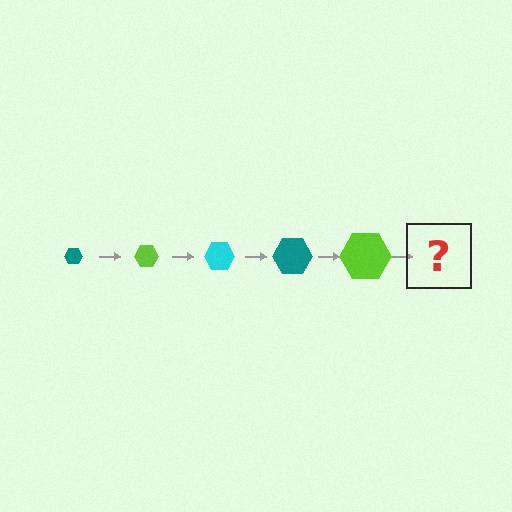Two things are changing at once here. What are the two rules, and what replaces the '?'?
The two rules are that the hexagon grows larger each step and the color cycles through teal, lime, and cyan. The '?' should be a cyan hexagon, larger than the previous one.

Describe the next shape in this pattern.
It should be a cyan hexagon, larger than the previous one.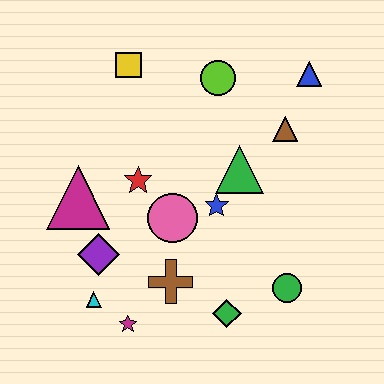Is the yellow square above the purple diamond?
Yes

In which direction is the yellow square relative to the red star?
The yellow square is above the red star.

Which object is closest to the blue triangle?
The brown triangle is closest to the blue triangle.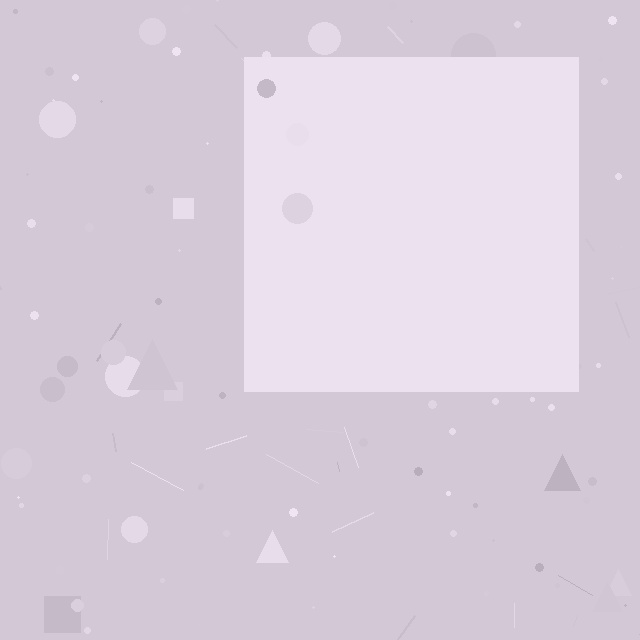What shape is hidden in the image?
A square is hidden in the image.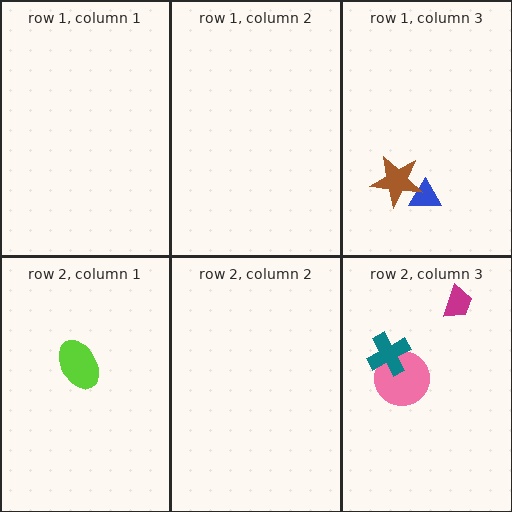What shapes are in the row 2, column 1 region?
The lime ellipse.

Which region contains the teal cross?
The row 2, column 3 region.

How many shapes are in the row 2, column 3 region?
3.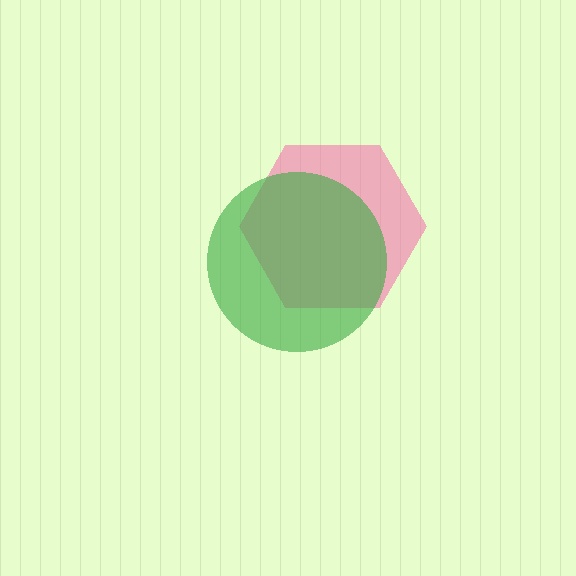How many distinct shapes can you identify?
There are 2 distinct shapes: a pink hexagon, a green circle.